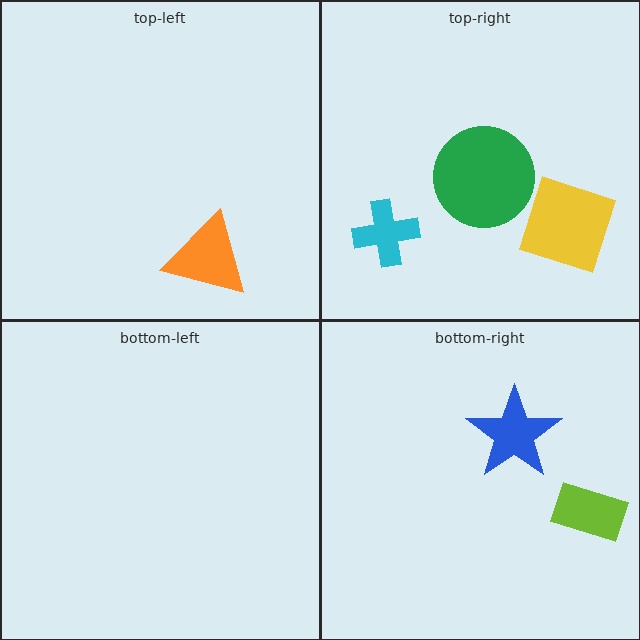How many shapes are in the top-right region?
3.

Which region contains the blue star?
The bottom-right region.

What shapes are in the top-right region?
The green circle, the yellow diamond, the cyan cross.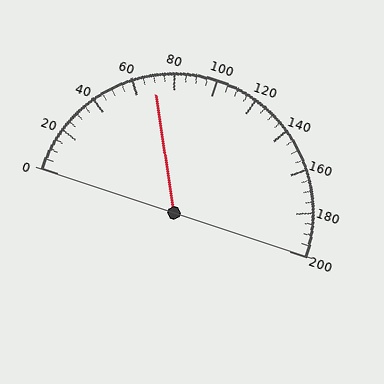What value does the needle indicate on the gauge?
The needle indicates approximately 70.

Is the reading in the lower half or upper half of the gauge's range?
The reading is in the lower half of the range (0 to 200).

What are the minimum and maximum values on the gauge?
The gauge ranges from 0 to 200.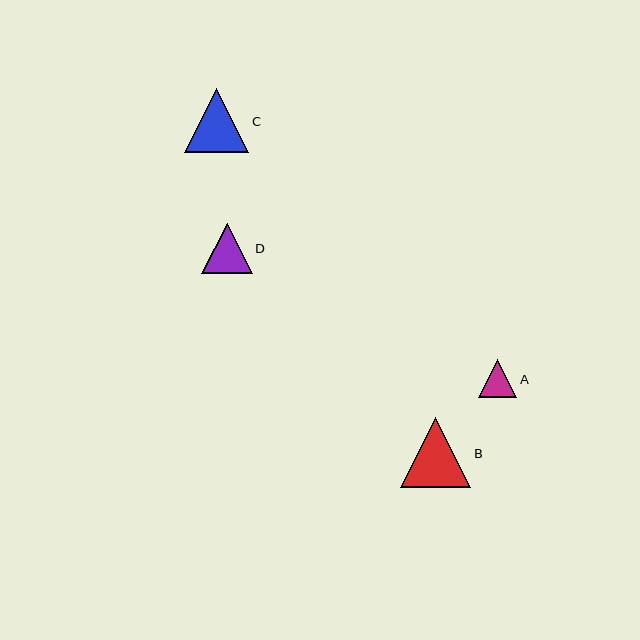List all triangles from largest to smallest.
From largest to smallest: B, C, D, A.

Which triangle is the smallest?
Triangle A is the smallest with a size of approximately 39 pixels.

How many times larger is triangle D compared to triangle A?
Triangle D is approximately 1.3 times the size of triangle A.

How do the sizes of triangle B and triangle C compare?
Triangle B and triangle C are approximately the same size.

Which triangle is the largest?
Triangle B is the largest with a size of approximately 70 pixels.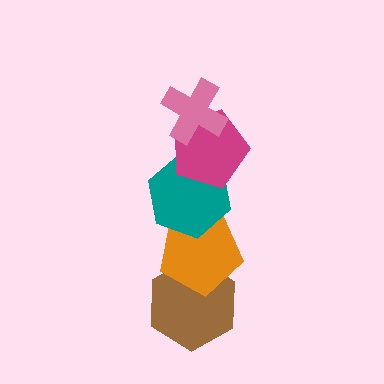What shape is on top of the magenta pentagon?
The pink cross is on top of the magenta pentagon.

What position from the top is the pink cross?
The pink cross is 1st from the top.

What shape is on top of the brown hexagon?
The orange pentagon is on top of the brown hexagon.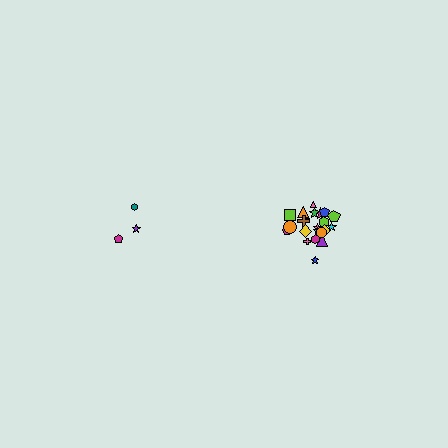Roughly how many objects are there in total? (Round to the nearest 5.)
Roughly 25 objects in total.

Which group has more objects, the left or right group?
The right group.